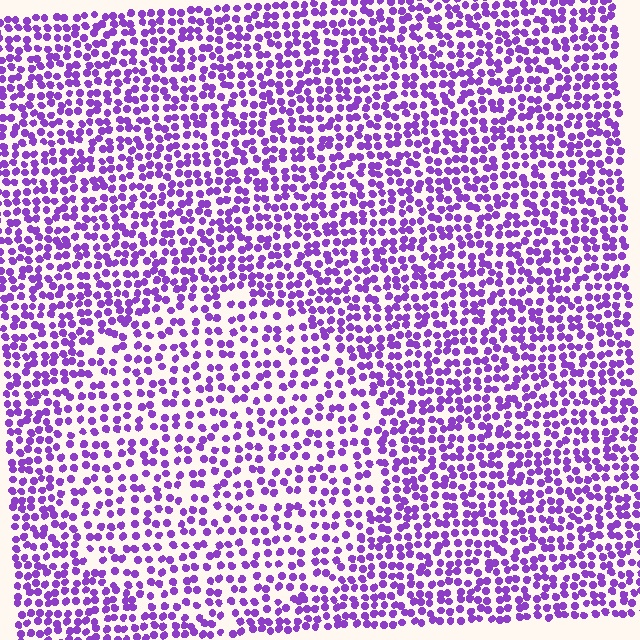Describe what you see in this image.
The image contains small purple elements arranged at two different densities. A circle-shaped region is visible where the elements are less densely packed than the surrounding area.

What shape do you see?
I see a circle.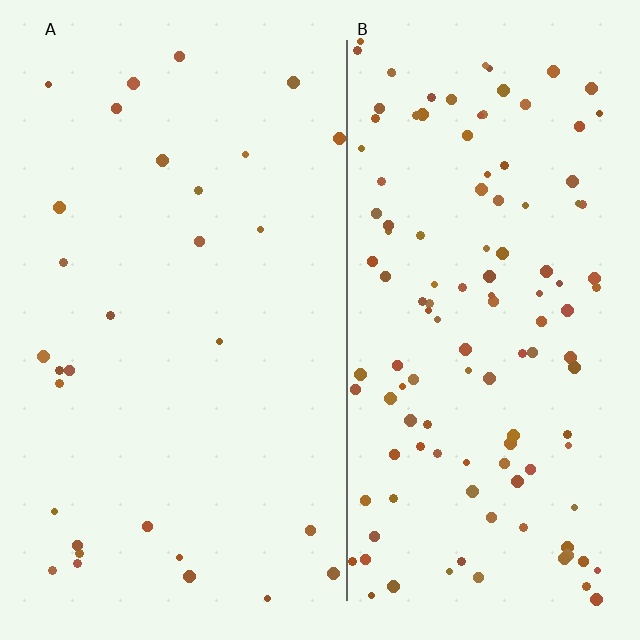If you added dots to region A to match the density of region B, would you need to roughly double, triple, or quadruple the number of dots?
Approximately quadruple.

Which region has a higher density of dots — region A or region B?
B (the right).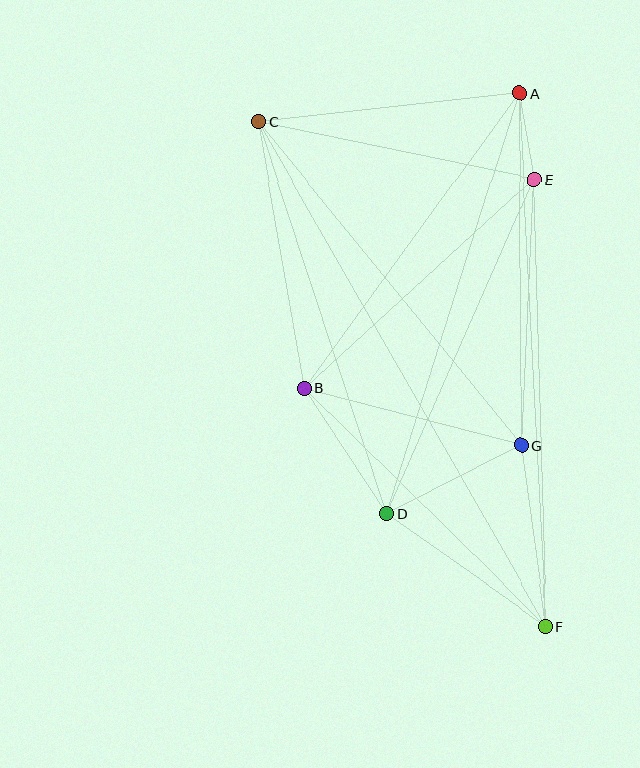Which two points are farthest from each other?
Points C and F are farthest from each other.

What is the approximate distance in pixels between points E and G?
The distance between E and G is approximately 266 pixels.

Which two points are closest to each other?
Points A and E are closest to each other.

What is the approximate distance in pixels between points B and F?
The distance between B and F is approximately 339 pixels.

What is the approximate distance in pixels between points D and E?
The distance between D and E is approximately 366 pixels.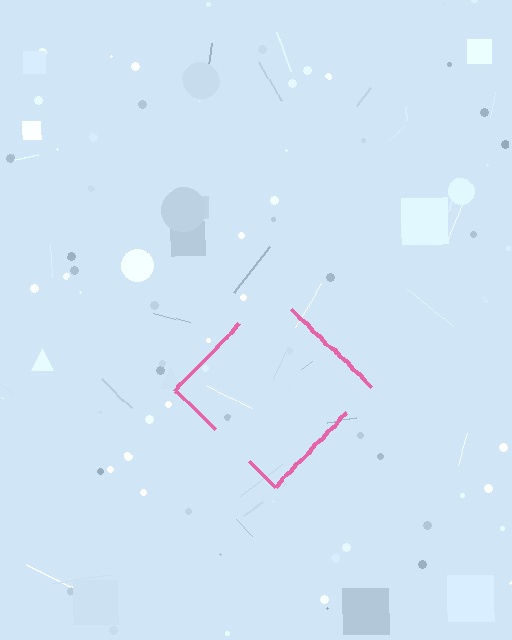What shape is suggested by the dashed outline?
The dashed outline suggests a diamond.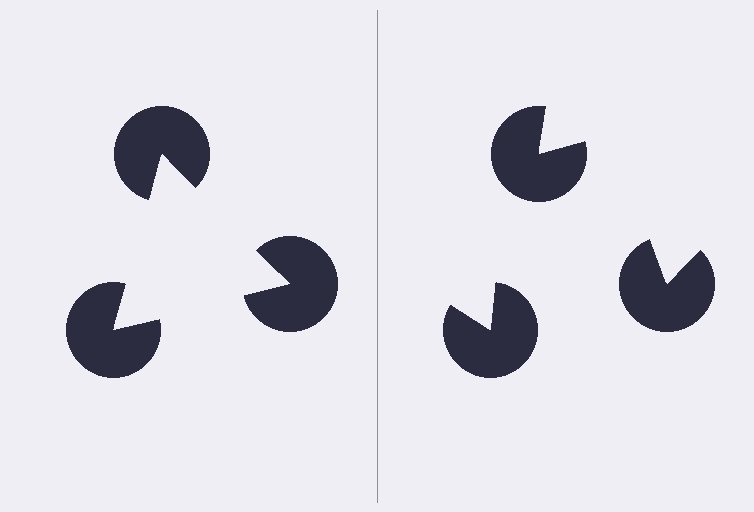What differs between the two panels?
The pac-man discs are positioned identically on both sides; only the wedge orientations differ. On the left they align to a triangle; on the right they are misaligned.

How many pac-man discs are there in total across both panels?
6 — 3 on each side.